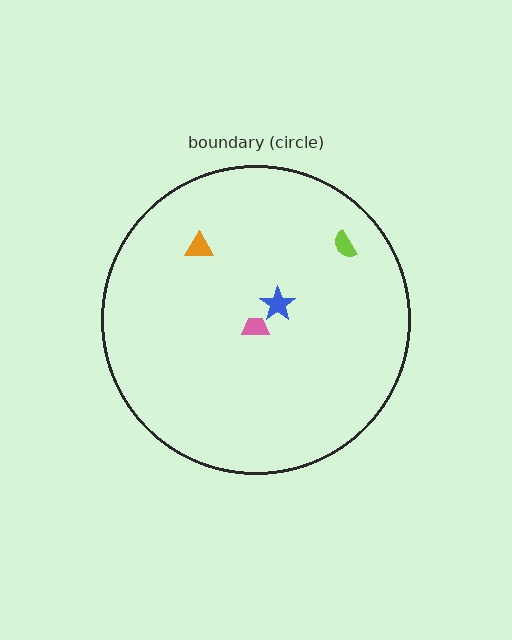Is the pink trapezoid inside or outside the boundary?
Inside.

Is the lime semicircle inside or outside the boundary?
Inside.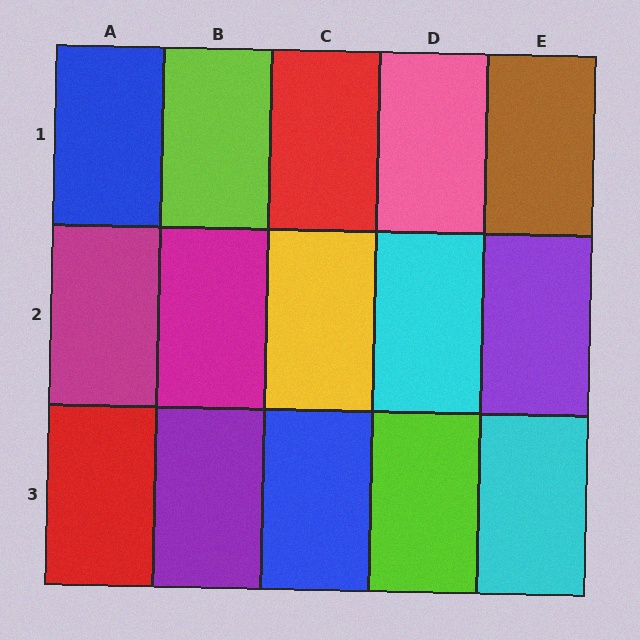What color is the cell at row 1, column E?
Brown.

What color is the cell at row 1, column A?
Blue.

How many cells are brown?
1 cell is brown.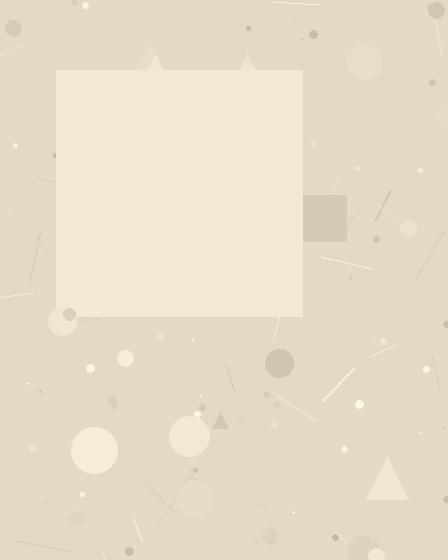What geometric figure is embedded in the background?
A square is embedded in the background.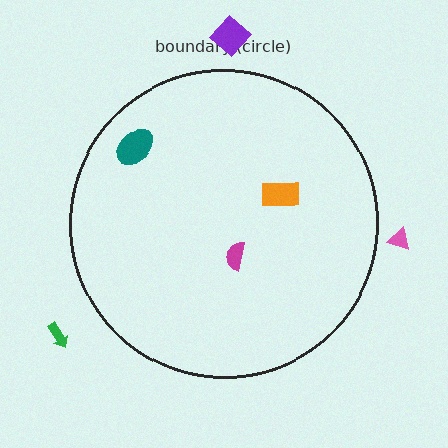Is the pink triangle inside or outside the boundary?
Outside.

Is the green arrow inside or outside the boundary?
Outside.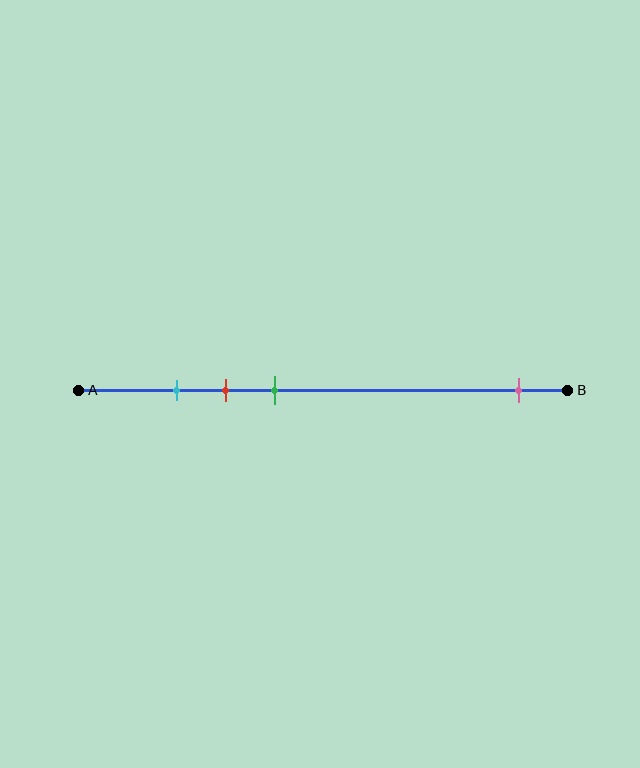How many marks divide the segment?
There are 4 marks dividing the segment.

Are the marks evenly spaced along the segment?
No, the marks are not evenly spaced.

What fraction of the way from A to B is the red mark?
The red mark is approximately 30% (0.3) of the way from A to B.